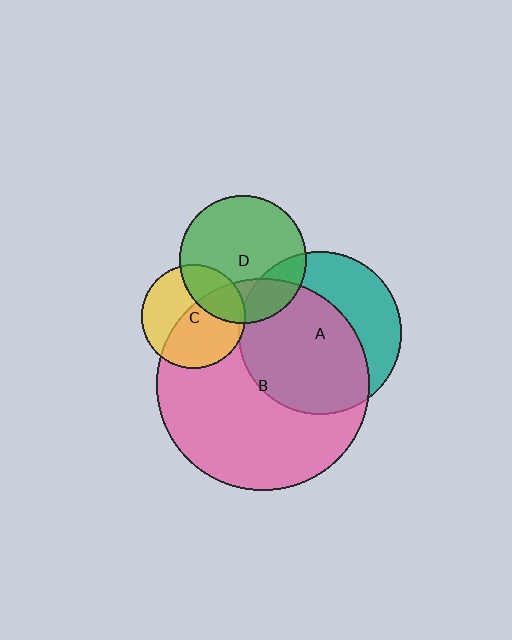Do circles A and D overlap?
Yes.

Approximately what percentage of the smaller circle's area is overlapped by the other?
Approximately 20%.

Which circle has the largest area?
Circle B (pink).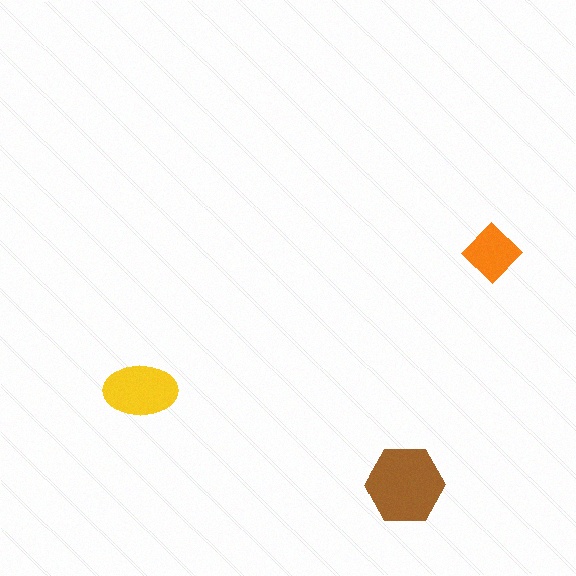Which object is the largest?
The brown hexagon.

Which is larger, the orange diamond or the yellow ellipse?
The yellow ellipse.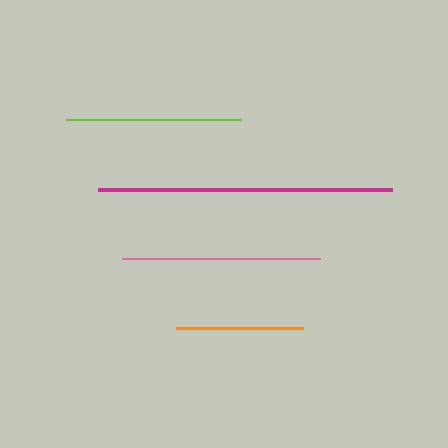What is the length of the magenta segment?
The magenta segment is approximately 294 pixels long.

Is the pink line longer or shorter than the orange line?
The pink line is longer than the orange line.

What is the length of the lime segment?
The lime segment is approximately 175 pixels long.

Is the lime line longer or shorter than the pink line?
The pink line is longer than the lime line.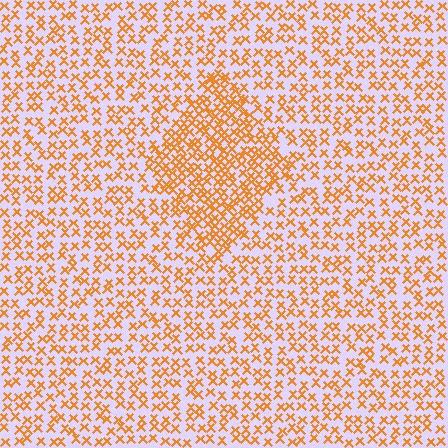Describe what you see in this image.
The image contains small orange elements arranged at two different densities. A diamond-shaped region is visible where the elements are more densely packed than the surrounding area.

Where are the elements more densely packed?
The elements are more densely packed inside the diamond boundary.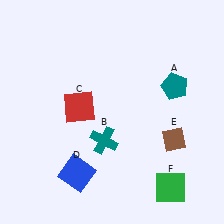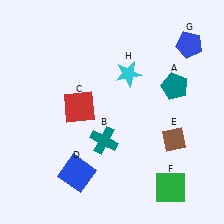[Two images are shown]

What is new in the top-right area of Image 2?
A cyan star (H) was added in the top-right area of Image 2.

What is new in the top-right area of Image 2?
A blue pentagon (G) was added in the top-right area of Image 2.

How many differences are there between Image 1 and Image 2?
There are 2 differences between the two images.